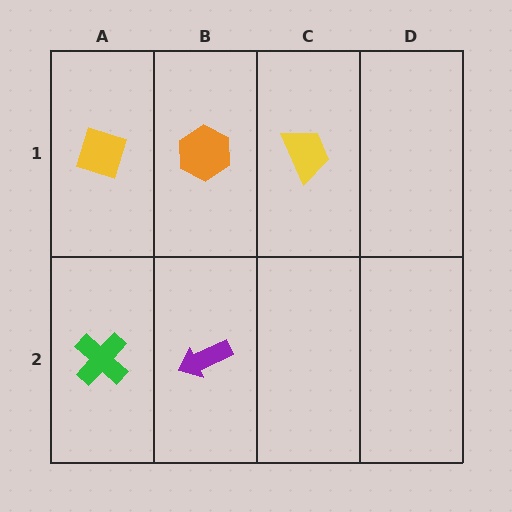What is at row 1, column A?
A yellow diamond.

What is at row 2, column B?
A purple arrow.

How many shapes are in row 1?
3 shapes.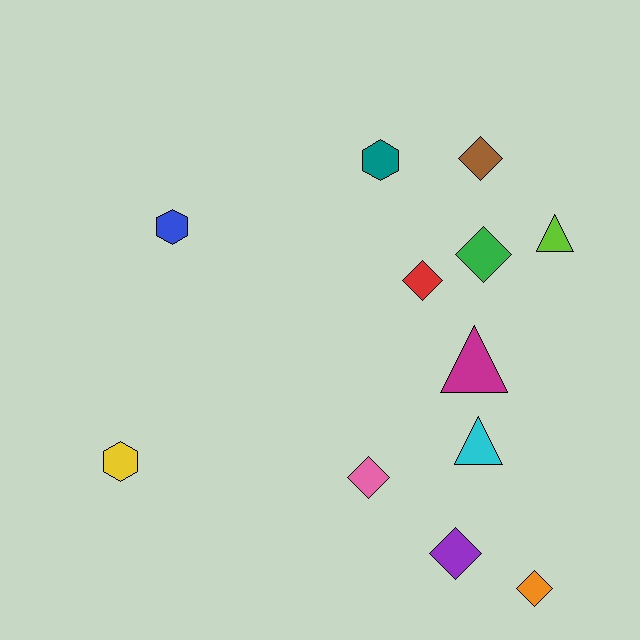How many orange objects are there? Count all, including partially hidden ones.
There is 1 orange object.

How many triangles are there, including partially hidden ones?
There are 3 triangles.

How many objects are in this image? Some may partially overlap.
There are 12 objects.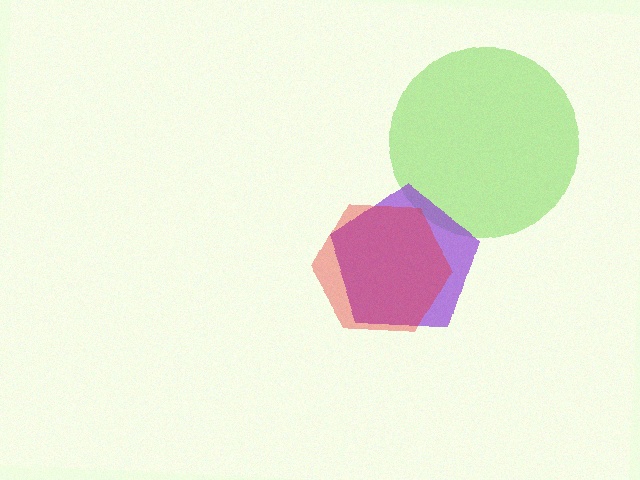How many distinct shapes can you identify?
There are 3 distinct shapes: a lime circle, a purple pentagon, a red hexagon.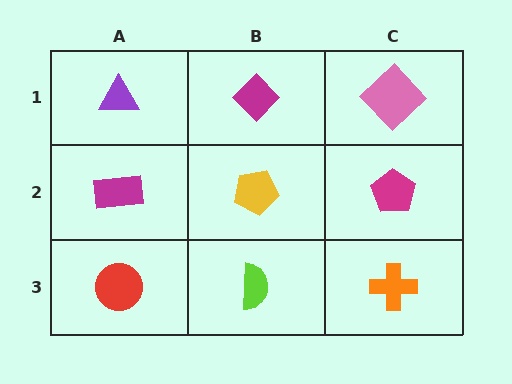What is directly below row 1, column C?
A magenta pentagon.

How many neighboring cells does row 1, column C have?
2.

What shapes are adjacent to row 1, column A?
A magenta rectangle (row 2, column A), a magenta diamond (row 1, column B).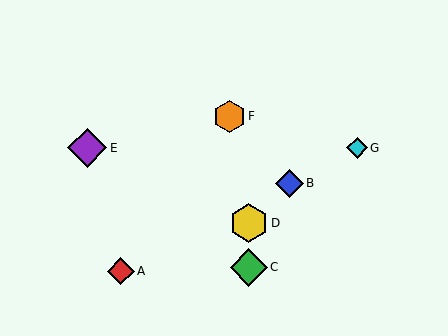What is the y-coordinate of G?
Object G is at y≈148.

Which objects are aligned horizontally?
Objects E, G are aligned horizontally.